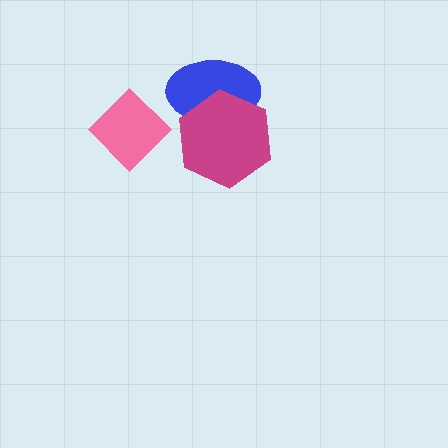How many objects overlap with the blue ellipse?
1 object overlaps with the blue ellipse.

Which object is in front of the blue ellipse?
The magenta hexagon is in front of the blue ellipse.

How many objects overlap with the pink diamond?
0 objects overlap with the pink diamond.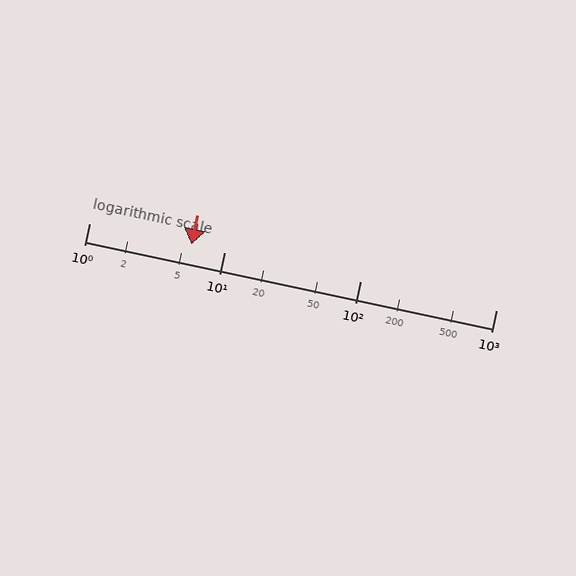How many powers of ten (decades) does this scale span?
The scale spans 3 decades, from 1 to 1000.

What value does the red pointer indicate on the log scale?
The pointer indicates approximately 5.7.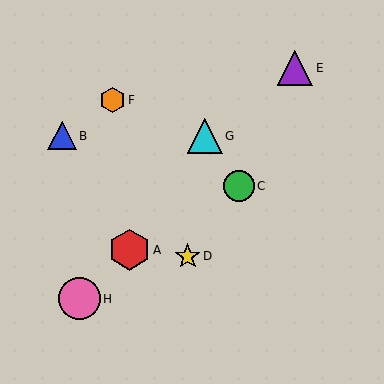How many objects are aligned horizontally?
2 objects (B, G) are aligned horizontally.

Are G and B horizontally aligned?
Yes, both are at y≈136.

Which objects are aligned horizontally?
Objects B, G are aligned horizontally.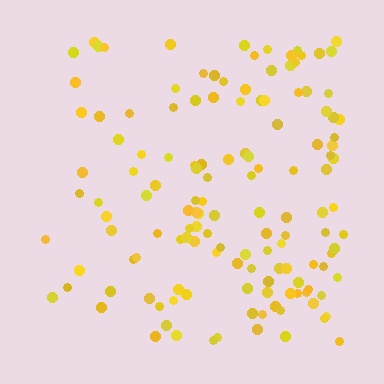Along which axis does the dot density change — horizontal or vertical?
Horizontal.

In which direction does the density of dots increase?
From left to right, with the right side densest.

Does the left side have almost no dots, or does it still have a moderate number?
Still a moderate number, just noticeably fewer than the right.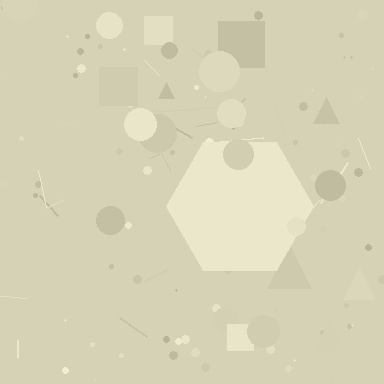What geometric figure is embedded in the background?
A hexagon is embedded in the background.